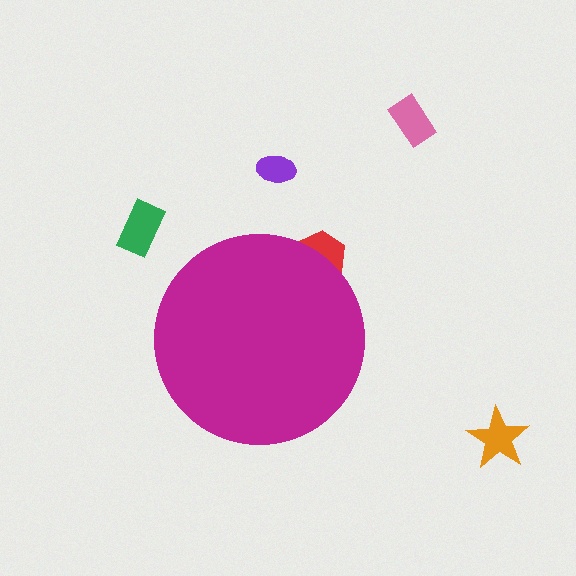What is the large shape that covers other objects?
A magenta circle.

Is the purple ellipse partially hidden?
No, the purple ellipse is fully visible.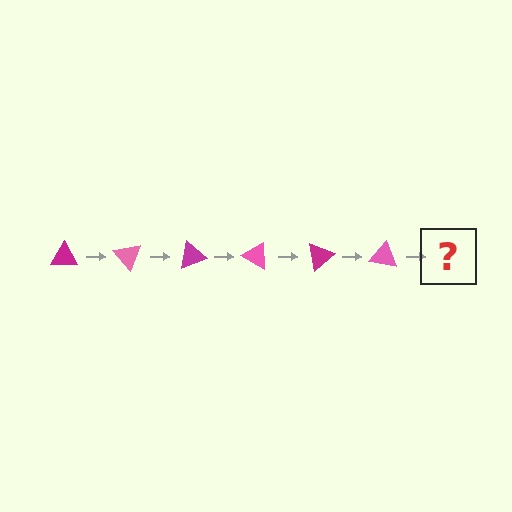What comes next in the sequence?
The next element should be a magenta triangle, rotated 300 degrees from the start.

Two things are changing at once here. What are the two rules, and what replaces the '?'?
The two rules are that it rotates 50 degrees each step and the color cycles through magenta and pink. The '?' should be a magenta triangle, rotated 300 degrees from the start.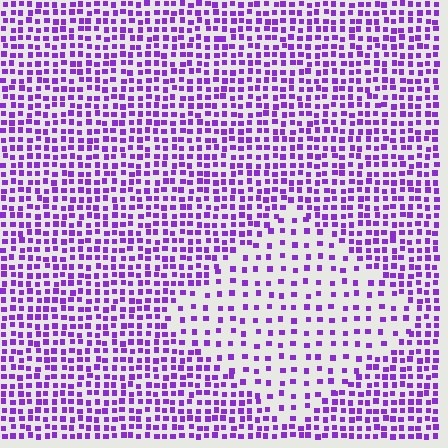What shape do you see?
I see a diamond.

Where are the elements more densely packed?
The elements are more densely packed outside the diamond boundary.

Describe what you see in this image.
The image contains small purple elements arranged at two different densities. A diamond-shaped region is visible where the elements are less densely packed than the surrounding area.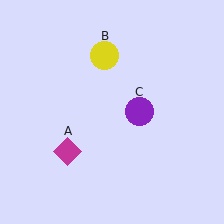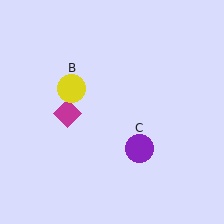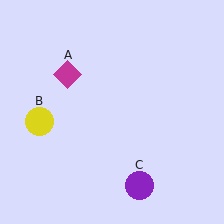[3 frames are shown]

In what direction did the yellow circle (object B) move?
The yellow circle (object B) moved down and to the left.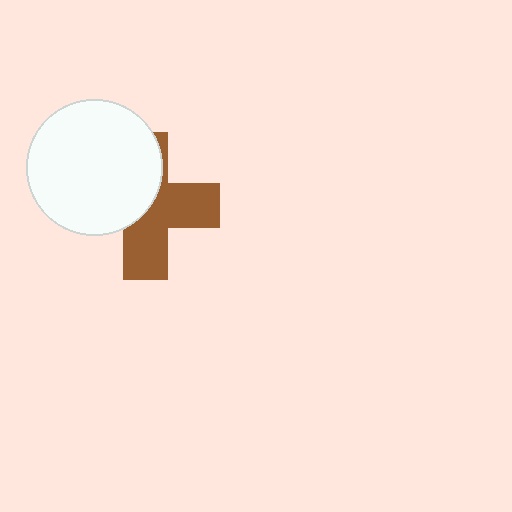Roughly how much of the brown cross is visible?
About half of it is visible (roughly 52%).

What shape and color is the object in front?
The object in front is a white circle.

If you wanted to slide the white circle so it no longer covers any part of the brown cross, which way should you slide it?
Slide it toward the upper-left — that is the most direct way to separate the two shapes.